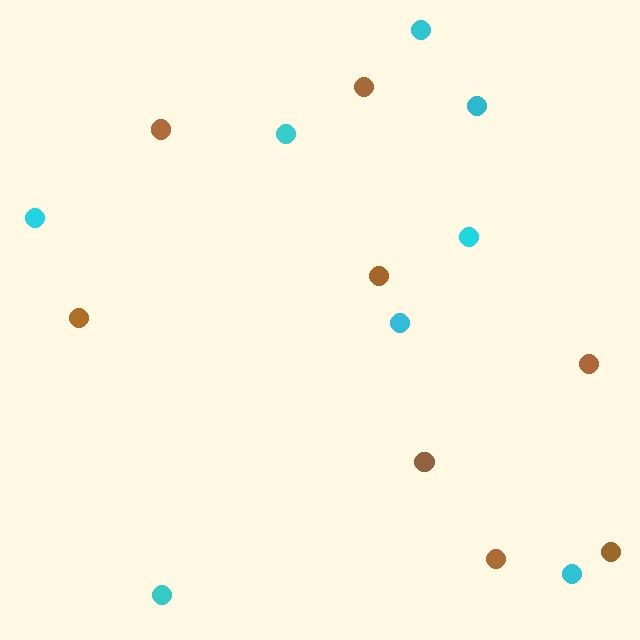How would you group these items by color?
There are 2 groups: one group of brown circles (8) and one group of cyan circles (8).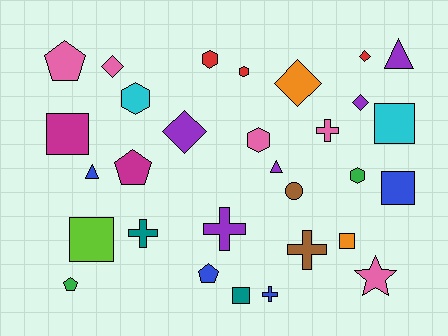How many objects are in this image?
There are 30 objects.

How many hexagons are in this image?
There are 5 hexagons.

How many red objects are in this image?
There are 3 red objects.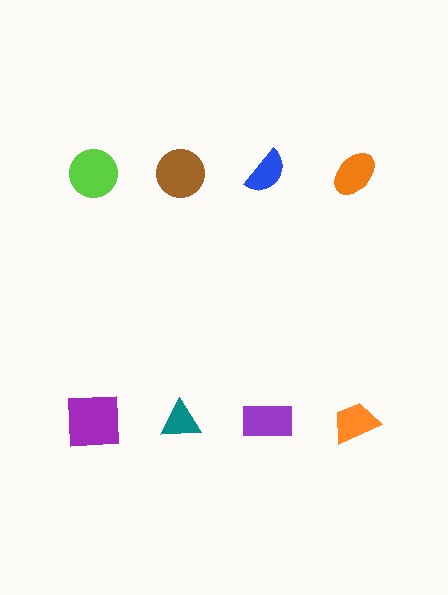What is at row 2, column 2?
A teal triangle.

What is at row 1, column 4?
An orange ellipse.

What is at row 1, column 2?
A brown circle.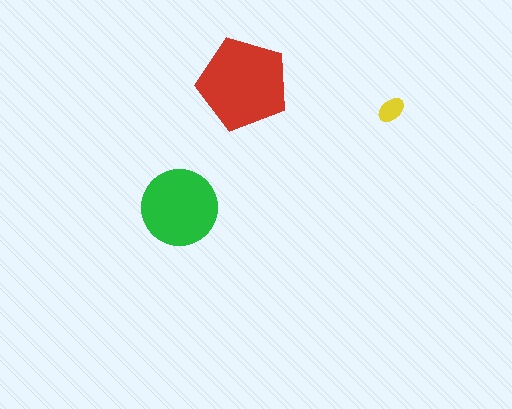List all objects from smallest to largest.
The yellow ellipse, the green circle, the red pentagon.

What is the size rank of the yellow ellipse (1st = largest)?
3rd.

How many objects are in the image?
There are 3 objects in the image.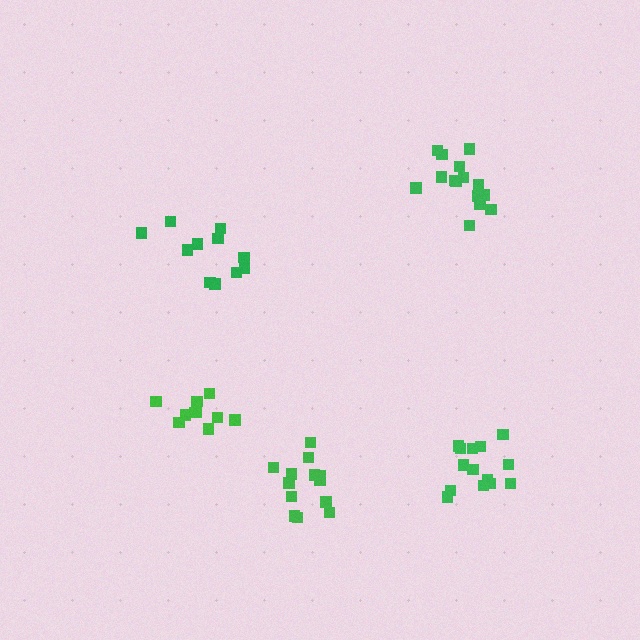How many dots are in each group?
Group 1: 13 dots, Group 2: 15 dots, Group 3: 11 dots, Group 4: 14 dots, Group 5: 10 dots (63 total).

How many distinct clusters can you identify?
There are 5 distinct clusters.